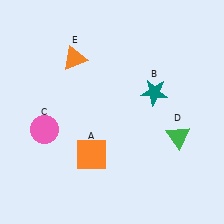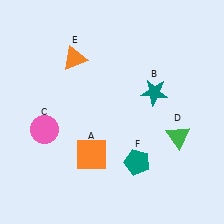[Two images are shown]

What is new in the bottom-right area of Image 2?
A teal pentagon (F) was added in the bottom-right area of Image 2.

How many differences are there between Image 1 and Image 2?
There is 1 difference between the two images.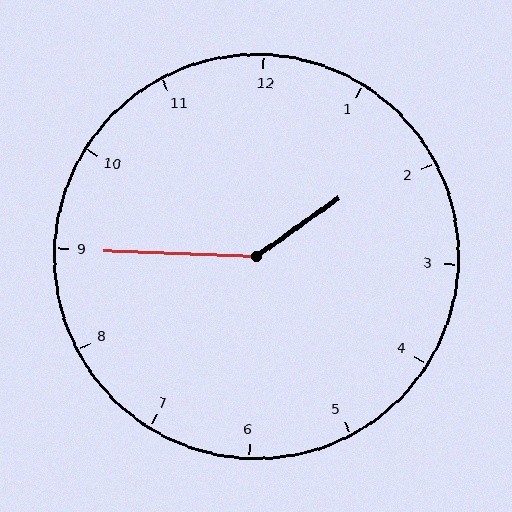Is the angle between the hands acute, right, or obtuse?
It is obtuse.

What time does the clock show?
1:45.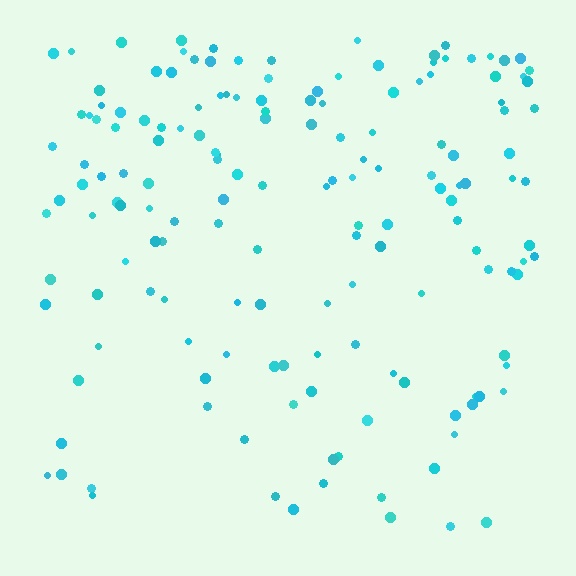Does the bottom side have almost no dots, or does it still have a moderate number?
Still a moderate number, just noticeably fewer than the top.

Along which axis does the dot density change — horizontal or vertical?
Vertical.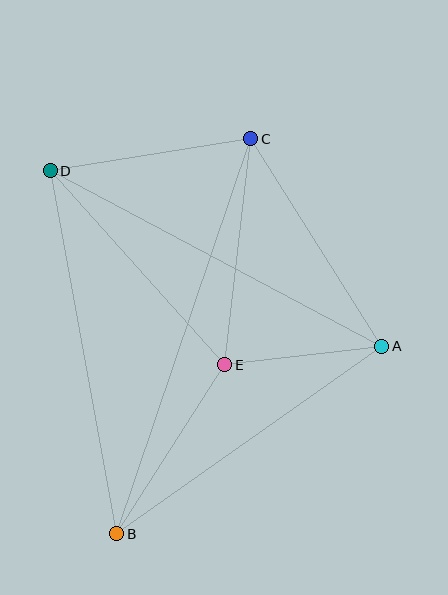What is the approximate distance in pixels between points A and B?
The distance between A and B is approximately 325 pixels.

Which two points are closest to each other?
Points A and E are closest to each other.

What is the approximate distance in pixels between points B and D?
The distance between B and D is approximately 369 pixels.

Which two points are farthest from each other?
Points B and C are farthest from each other.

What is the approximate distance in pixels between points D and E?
The distance between D and E is approximately 261 pixels.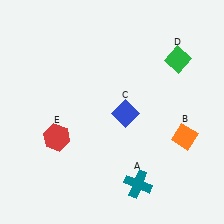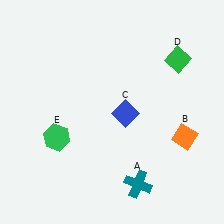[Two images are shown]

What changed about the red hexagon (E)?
In Image 1, E is red. In Image 2, it changed to green.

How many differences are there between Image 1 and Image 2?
There is 1 difference between the two images.